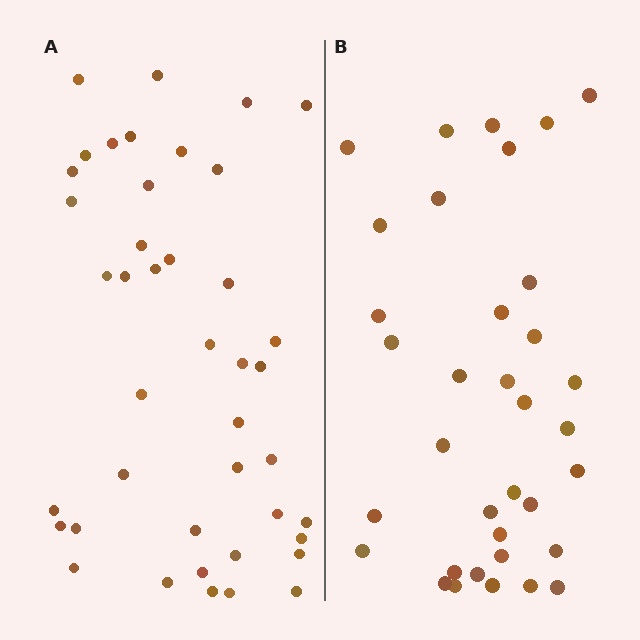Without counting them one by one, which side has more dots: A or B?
Region A (the left region) has more dots.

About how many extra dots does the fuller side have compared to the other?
Region A has roughly 8 or so more dots than region B.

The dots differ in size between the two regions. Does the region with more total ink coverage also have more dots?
No. Region B has more total ink coverage because its dots are larger, but region A actually contains more individual dots. Total area can be misleading — the number of items is what matters here.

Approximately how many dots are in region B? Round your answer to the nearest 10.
About 40 dots. (The exact count is 35, which rounds to 40.)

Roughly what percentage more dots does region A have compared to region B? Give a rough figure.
About 20% more.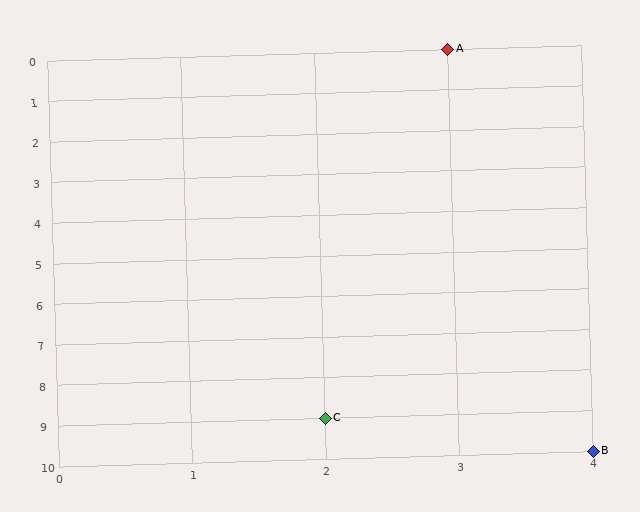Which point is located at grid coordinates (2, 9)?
Point C is at (2, 9).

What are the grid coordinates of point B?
Point B is at grid coordinates (4, 10).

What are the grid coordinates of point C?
Point C is at grid coordinates (2, 9).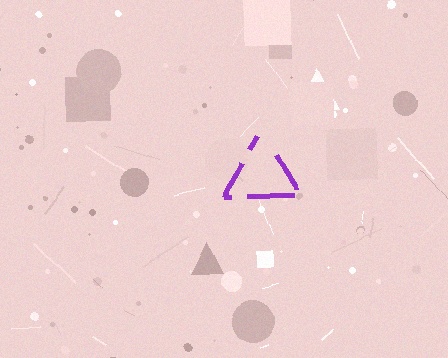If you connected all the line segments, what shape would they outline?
They would outline a triangle.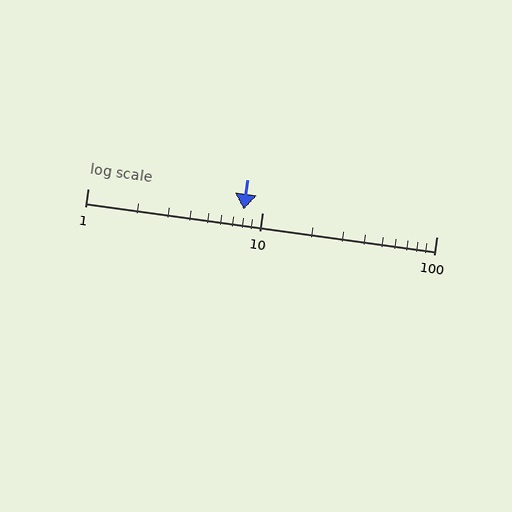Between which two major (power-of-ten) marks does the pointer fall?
The pointer is between 1 and 10.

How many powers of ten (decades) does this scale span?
The scale spans 2 decades, from 1 to 100.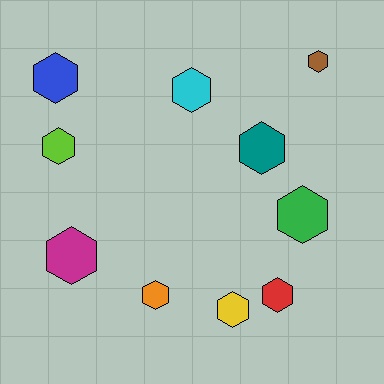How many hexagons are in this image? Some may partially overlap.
There are 10 hexagons.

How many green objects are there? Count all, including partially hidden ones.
There is 1 green object.